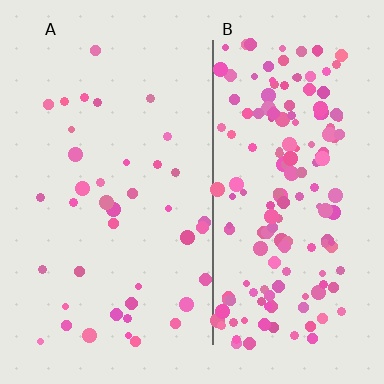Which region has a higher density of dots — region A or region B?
B (the right).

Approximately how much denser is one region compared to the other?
Approximately 4.4× — region B over region A.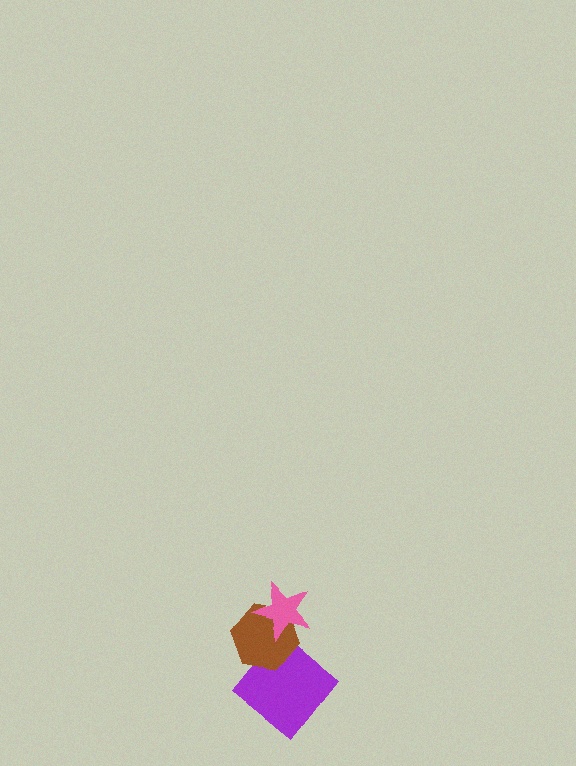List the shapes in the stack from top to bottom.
From top to bottom: the pink star, the brown hexagon, the purple diamond.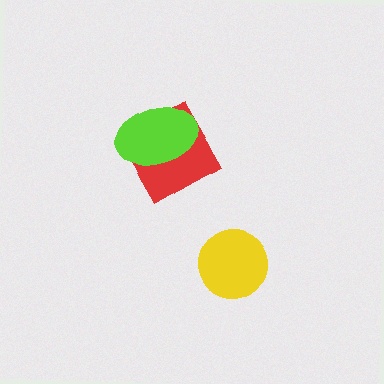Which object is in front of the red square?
The lime ellipse is in front of the red square.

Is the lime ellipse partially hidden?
No, no other shape covers it.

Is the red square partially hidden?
Yes, it is partially covered by another shape.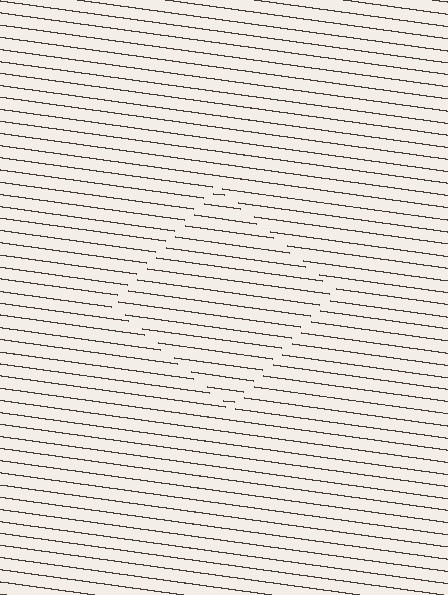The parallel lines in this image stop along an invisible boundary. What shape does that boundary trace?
An illusory square. The interior of the shape contains the same grating, shifted by half a period — the contour is defined by the phase discontinuity where line-ends from the inner and outer gratings abut.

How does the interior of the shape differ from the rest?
The interior of the shape contains the same grating, shifted by half a period — the contour is defined by the phase discontinuity where line-ends from the inner and outer gratings abut.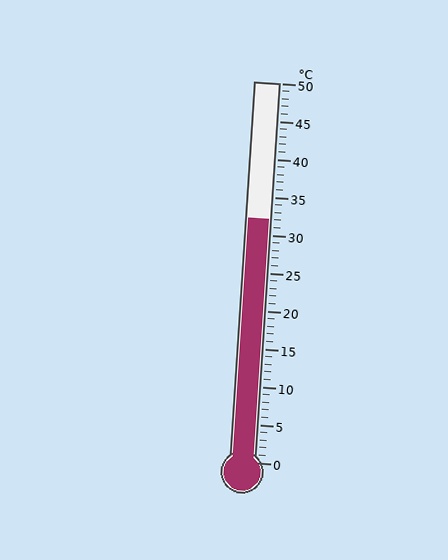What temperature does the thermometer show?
The thermometer shows approximately 32°C.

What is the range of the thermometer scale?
The thermometer scale ranges from 0°C to 50°C.